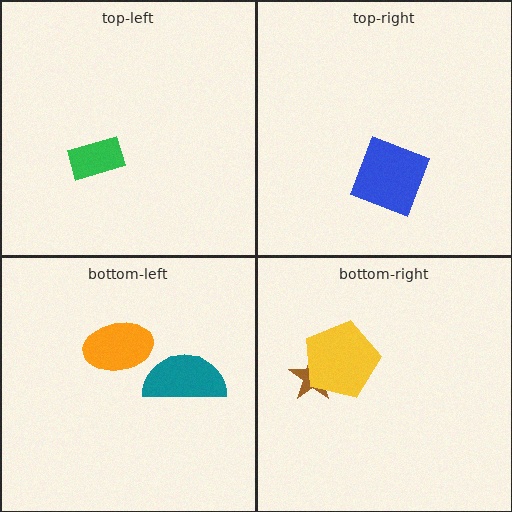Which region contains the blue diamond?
The top-right region.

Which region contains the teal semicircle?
The bottom-left region.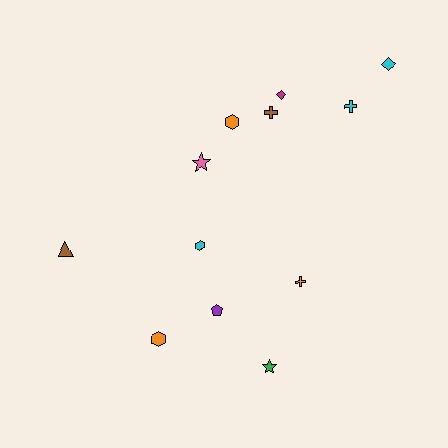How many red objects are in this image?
There are no red objects.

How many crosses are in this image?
There are 3 crosses.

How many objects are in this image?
There are 12 objects.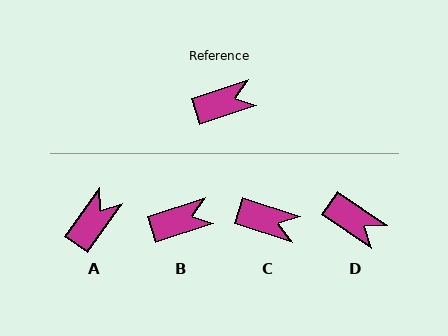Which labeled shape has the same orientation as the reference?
B.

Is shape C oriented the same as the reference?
No, it is off by about 36 degrees.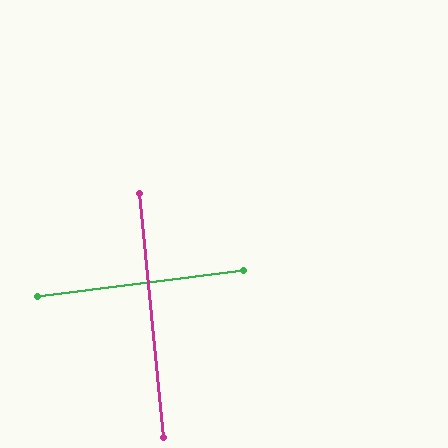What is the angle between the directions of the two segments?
Approximately 89 degrees.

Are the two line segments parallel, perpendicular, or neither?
Perpendicular — they meet at approximately 89°.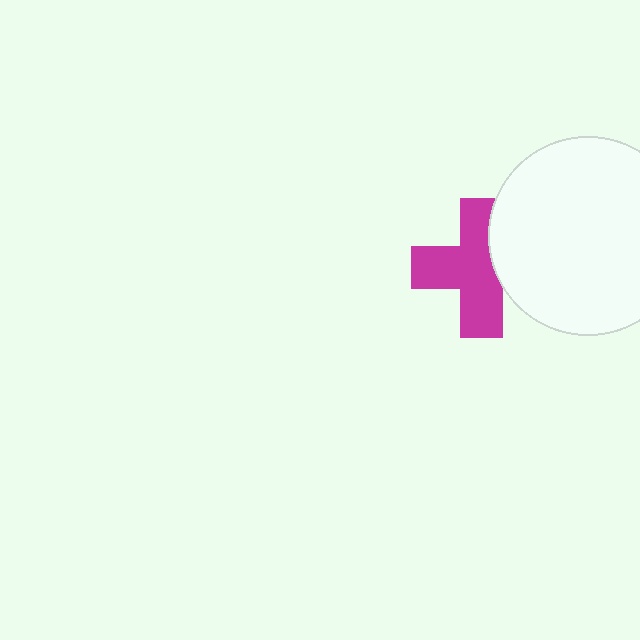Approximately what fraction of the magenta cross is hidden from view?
Roughly 31% of the magenta cross is hidden behind the white circle.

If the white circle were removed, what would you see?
You would see the complete magenta cross.